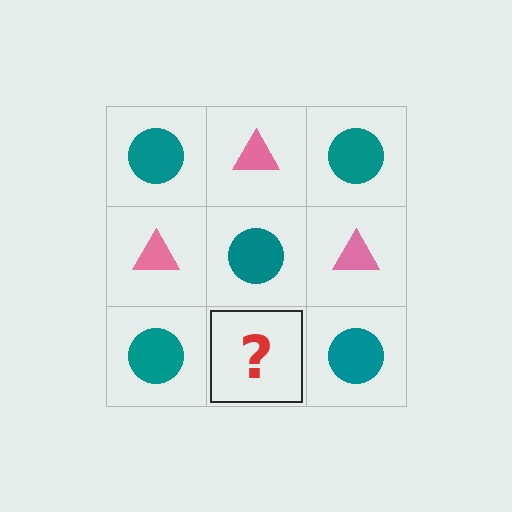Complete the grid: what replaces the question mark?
The question mark should be replaced with a pink triangle.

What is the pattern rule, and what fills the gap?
The rule is that it alternates teal circle and pink triangle in a checkerboard pattern. The gap should be filled with a pink triangle.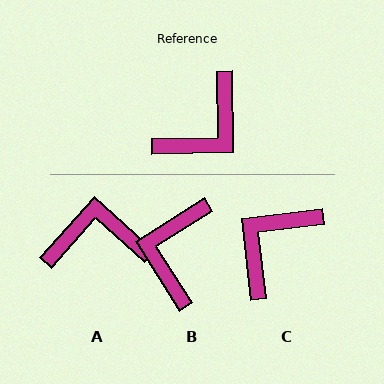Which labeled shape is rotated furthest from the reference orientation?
C, about 174 degrees away.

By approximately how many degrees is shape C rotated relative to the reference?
Approximately 174 degrees clockwise.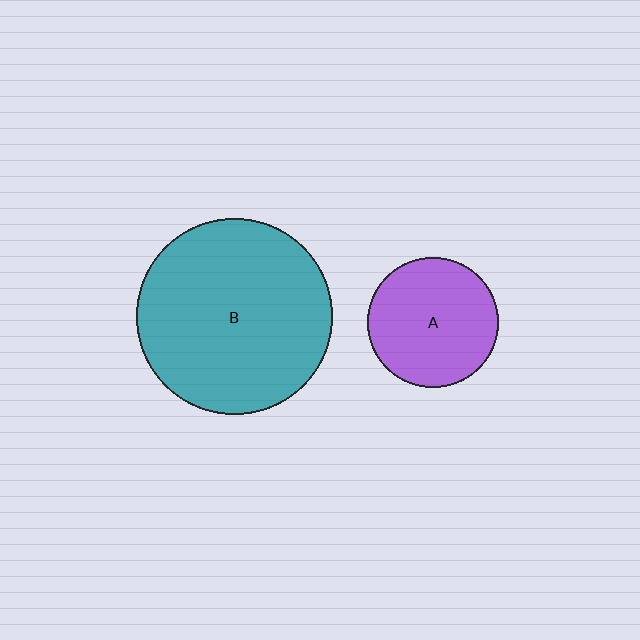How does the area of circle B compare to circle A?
Approximately 2.3 times.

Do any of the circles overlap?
No, none of the circles overlap.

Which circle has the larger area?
Circle B (teal).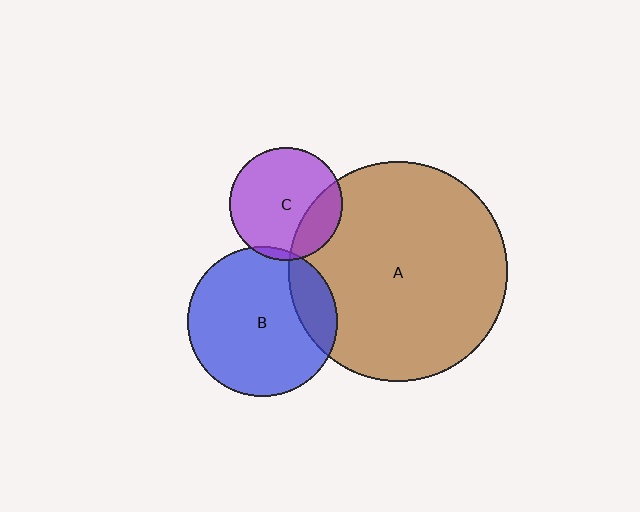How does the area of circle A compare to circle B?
Approximately 2.1 times.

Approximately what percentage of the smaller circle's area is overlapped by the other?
Approximately 20%.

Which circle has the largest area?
Circle A (brown).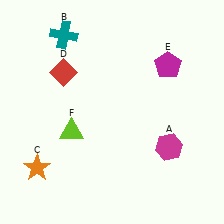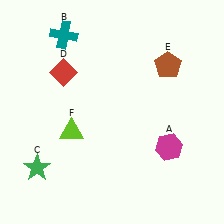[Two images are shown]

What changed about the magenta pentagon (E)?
In Image 1, E is magenta. In Image 2, it changed to brown.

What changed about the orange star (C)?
In Image 1, C is orange. In Image 2, it changed to green.